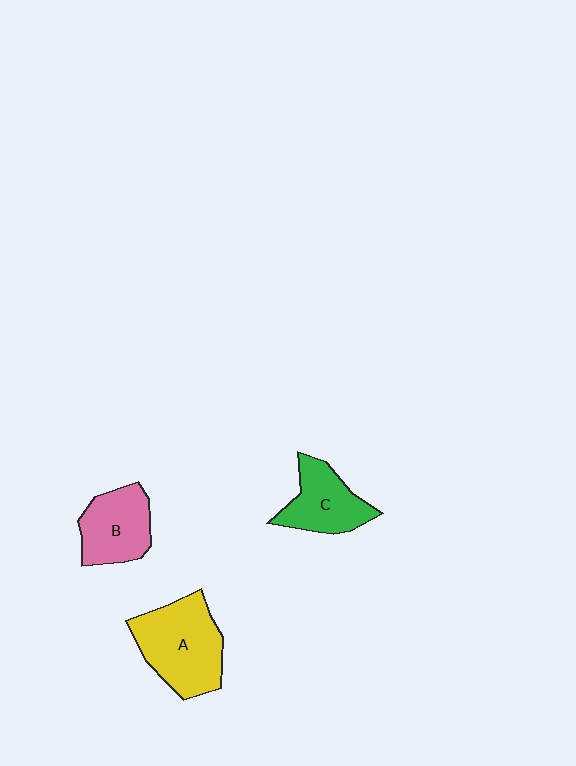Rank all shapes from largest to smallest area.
From largest to smallest: A (yellow), B (pink), C (green).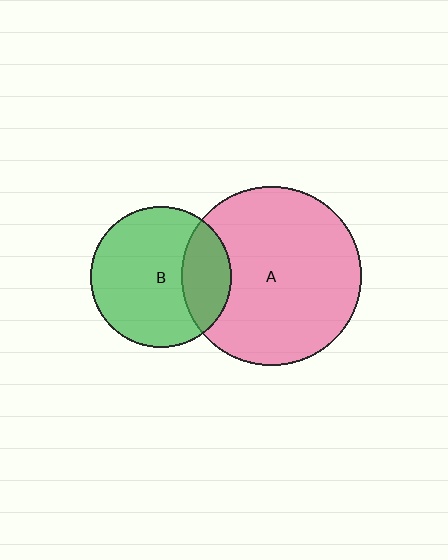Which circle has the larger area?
Circle A (pink).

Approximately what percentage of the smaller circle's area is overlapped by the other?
Approximately 25%.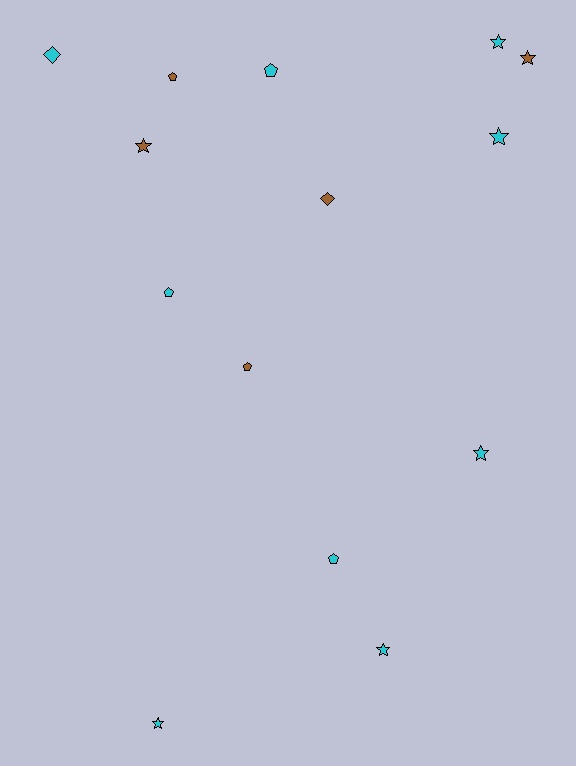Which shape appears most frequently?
Star, with 7 objects.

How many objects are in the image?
There are 14 objects.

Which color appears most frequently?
Cyan, with 9 objects.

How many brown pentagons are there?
There are 2 brown pentagons.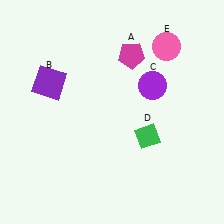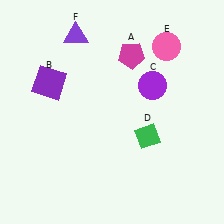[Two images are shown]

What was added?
A purple triangle (F) was added in Image 2.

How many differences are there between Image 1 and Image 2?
There is 1 difference between the two images.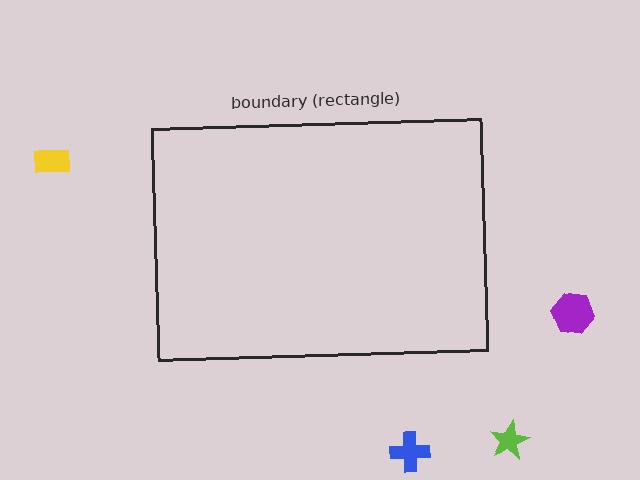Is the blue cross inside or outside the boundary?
Outside.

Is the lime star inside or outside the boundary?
Outside.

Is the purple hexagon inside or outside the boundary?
Outside.